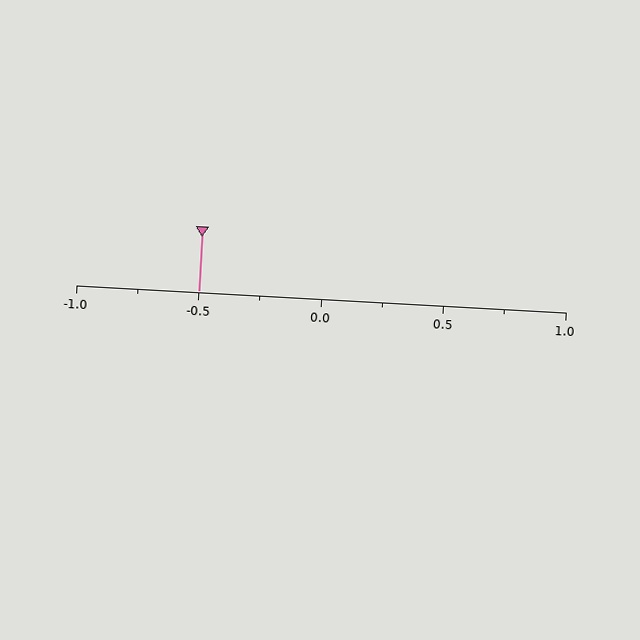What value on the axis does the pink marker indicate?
The marker indicates approximately -0.5.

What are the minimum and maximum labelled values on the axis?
The axis runs from -1.0 to 1.0.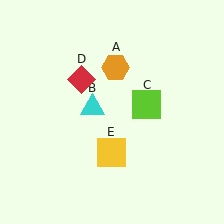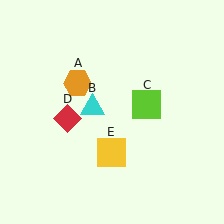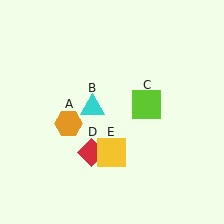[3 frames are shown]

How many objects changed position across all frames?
2 objects changed position: orange hexagon (object A), red diamond (object D).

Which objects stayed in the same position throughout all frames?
Cyan triangle (object B) and lime square (object C) and yellow square (object E) remained stationary.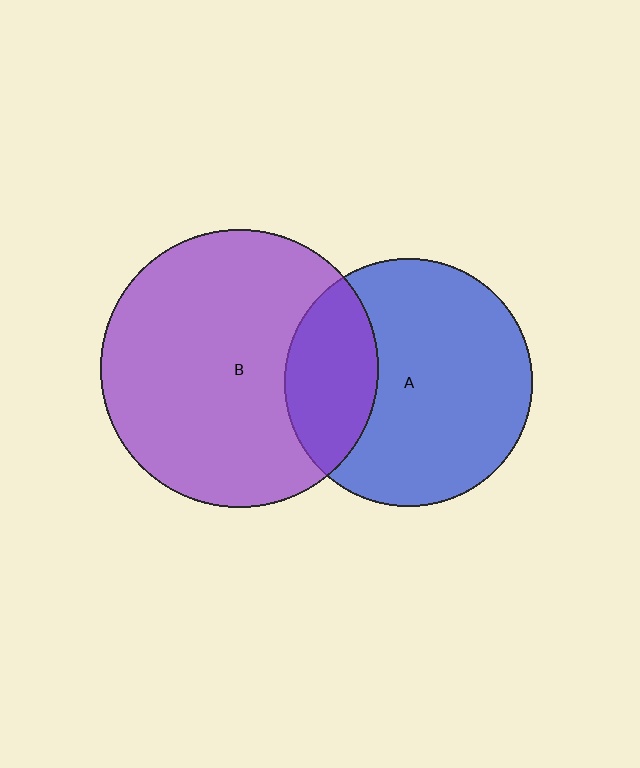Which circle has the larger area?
Circle B (purple).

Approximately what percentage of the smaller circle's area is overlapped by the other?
Approximately 25%.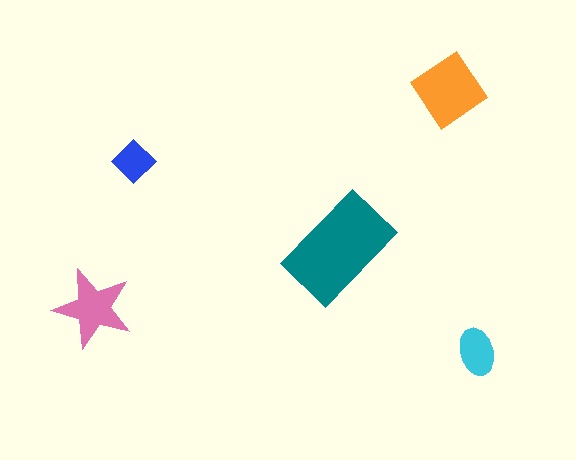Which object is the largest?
The teal rectangle.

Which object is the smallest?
The blue diamond.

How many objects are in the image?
There are 5 objects in the image.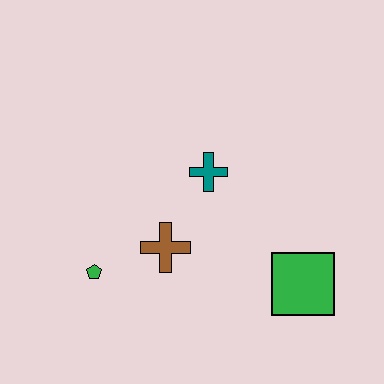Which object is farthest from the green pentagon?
The green square is farthest from the green pentagon.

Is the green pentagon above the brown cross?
No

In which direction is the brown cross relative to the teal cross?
The brown cross is below the teal cross.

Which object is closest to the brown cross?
The green pentagon is closest to the brown cross.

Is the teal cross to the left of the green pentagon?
No